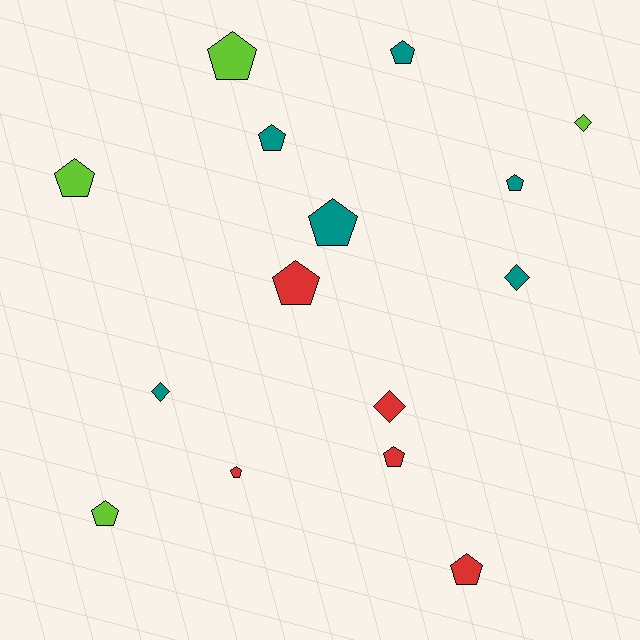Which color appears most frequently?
Teal, with 6 objects.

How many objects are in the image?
There are 15 objects.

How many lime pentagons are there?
There are 3 lime pentagons.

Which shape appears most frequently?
Pentagon, with 11 objects.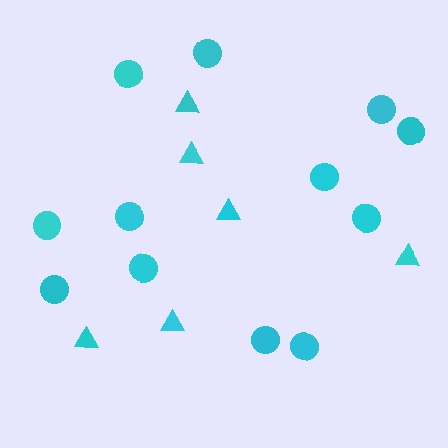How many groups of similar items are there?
There are 2 groups: one group of circles (12) and one group of triangles (6).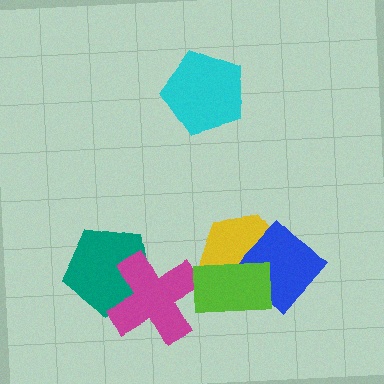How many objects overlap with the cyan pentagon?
0 objects overlap with the cyan pentagon.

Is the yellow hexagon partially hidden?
Yes, it is partially covered by another shape.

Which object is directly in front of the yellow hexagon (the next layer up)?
The blue diamond is directly in front of the yellow hexagon.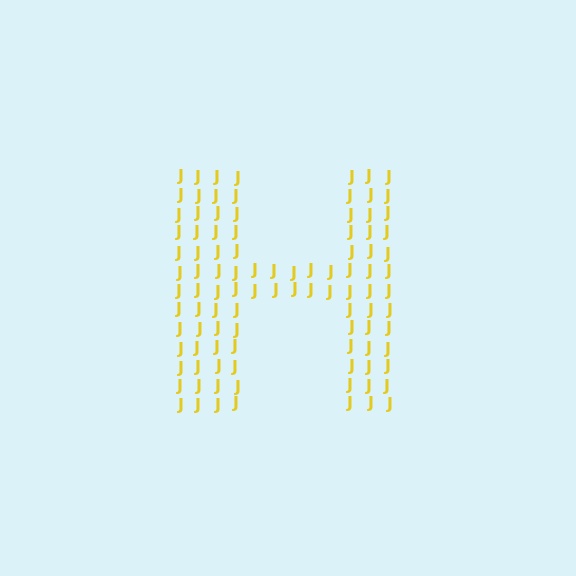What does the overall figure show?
The overall figure shows the letter H.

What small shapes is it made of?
It is made of small letter J's.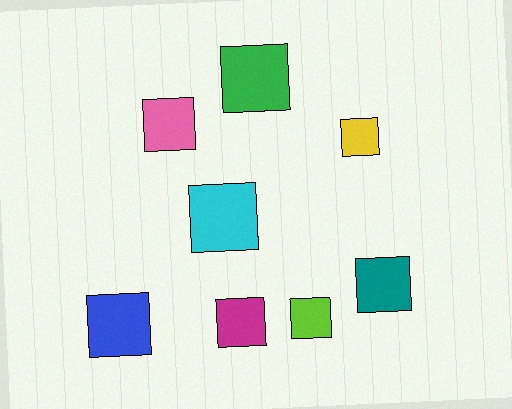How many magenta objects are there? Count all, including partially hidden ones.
There is 1 magenta object.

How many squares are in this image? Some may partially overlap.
There are 8 squares.